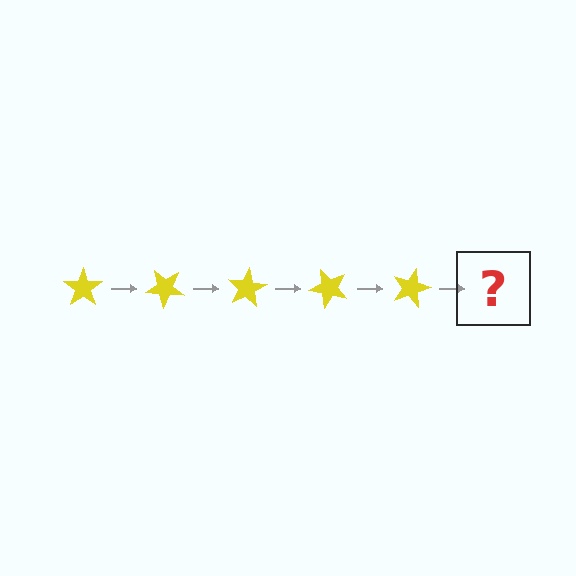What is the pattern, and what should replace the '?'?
The pattern is that the star rotates 40 degrees each step. The '?' should be a yellow star rotated 200 degrees.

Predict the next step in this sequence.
The next step is a yellow star rotated 200 degrees.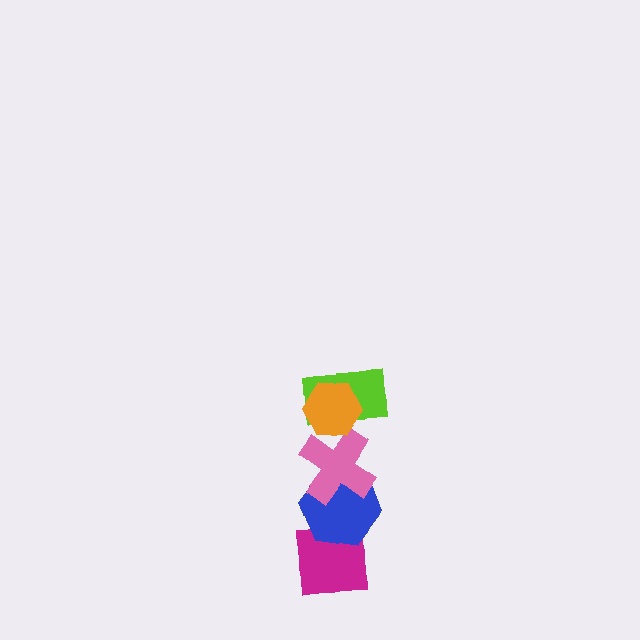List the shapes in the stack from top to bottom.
From top to bottom: the orange hexagon, the lime rectangle, the pink cross, the blue hexagon, the magenta square.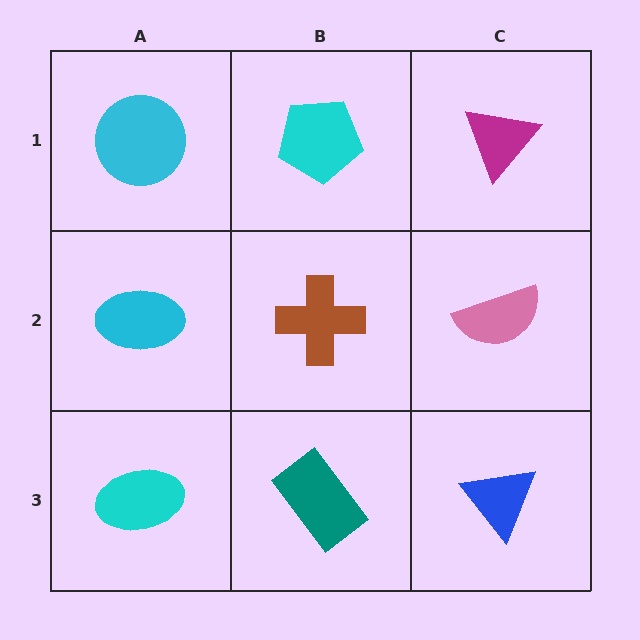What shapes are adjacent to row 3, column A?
A cyan ellipse (row 2, column A), a teal rectangle (row 3, column B).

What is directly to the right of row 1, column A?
A cyan pentagon.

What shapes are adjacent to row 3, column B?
A brown cross (row 2, column B), a cyan ellipse (row 3, column A), a blue triangle (row 3, column C).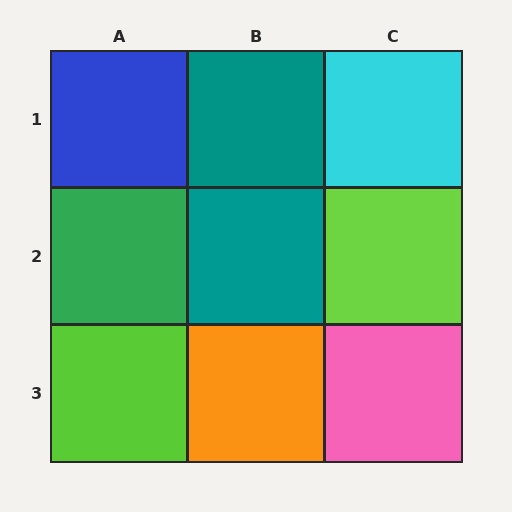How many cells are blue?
1 cell is blue.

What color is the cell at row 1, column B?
Teal.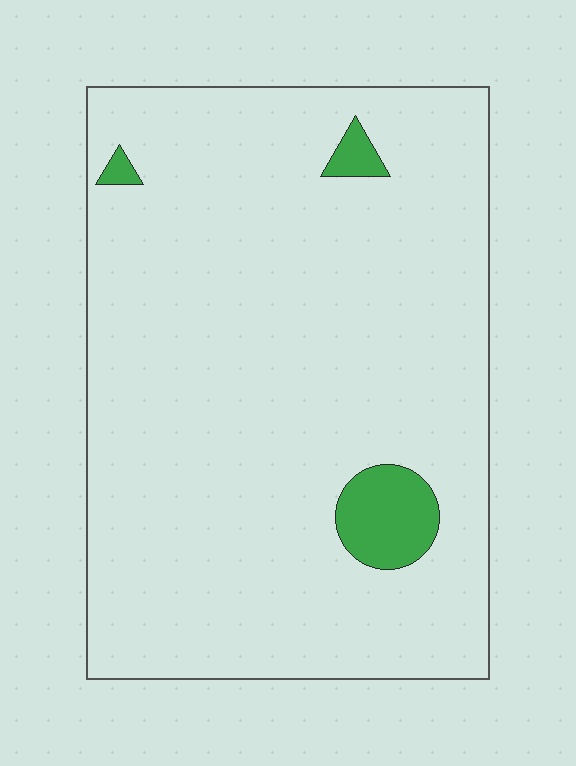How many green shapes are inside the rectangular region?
3.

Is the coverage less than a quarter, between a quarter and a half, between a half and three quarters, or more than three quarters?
Less than a quarter.